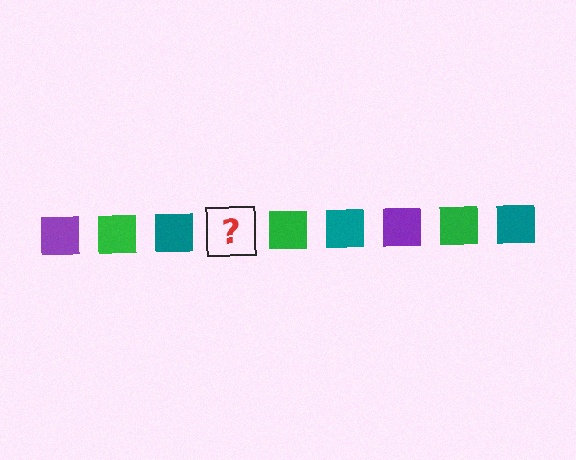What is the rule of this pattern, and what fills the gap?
The rule is that the pattern cycles through purple, green, teal squares. The gap should be filled with a purple square.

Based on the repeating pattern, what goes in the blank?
The blank should be a purple square.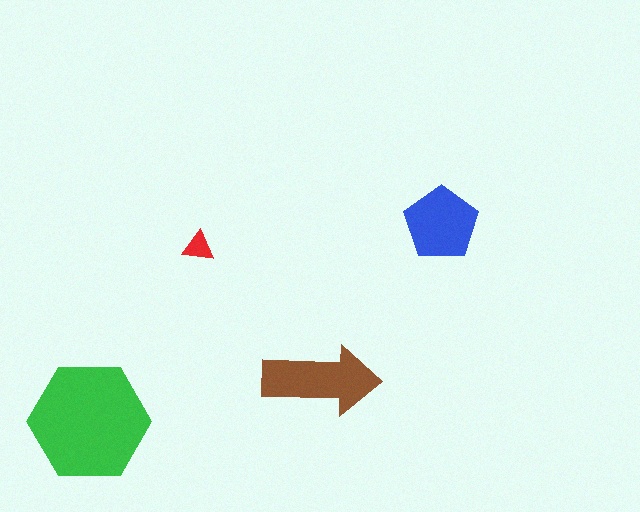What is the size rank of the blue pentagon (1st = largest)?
3rd.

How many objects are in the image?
There are 4 objects in the image.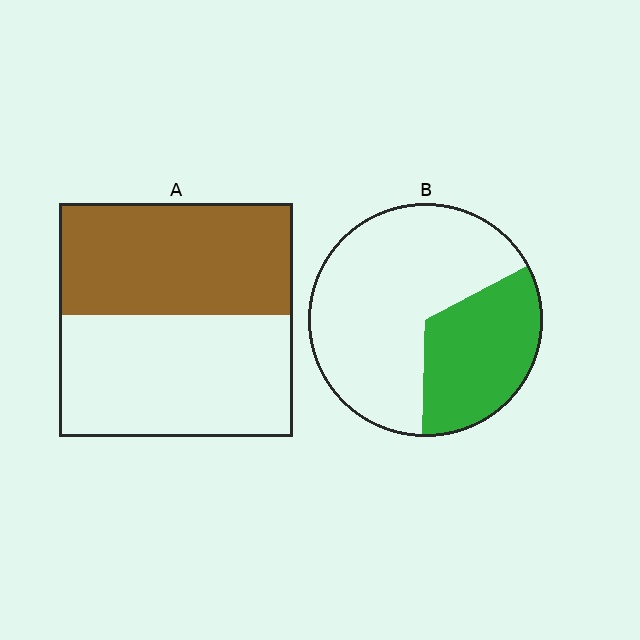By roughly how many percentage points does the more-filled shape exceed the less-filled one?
By roughly 15 percentage points (A over B).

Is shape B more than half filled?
No.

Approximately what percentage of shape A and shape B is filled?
A is approximately 50% and B is approximately 35%.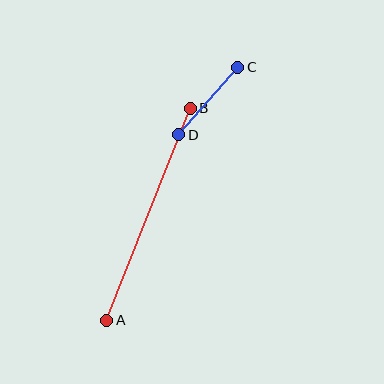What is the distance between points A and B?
The distance is approximately 228 pixels.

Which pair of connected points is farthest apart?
Points A and B are farthest apart.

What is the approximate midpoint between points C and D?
The midpoint is at approximately (208, 101) pixels.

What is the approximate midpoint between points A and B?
The midpoint is at approximately (149, 214) pixels.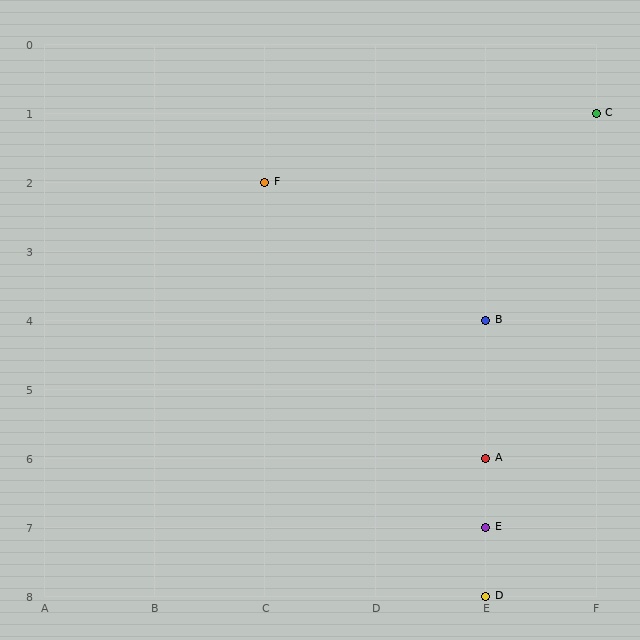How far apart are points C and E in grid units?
Points C and E are 1 column and 6 rows apart (about 6.1 grid units diagonally).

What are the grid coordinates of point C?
Point C is at grid coordinates (F, 1).